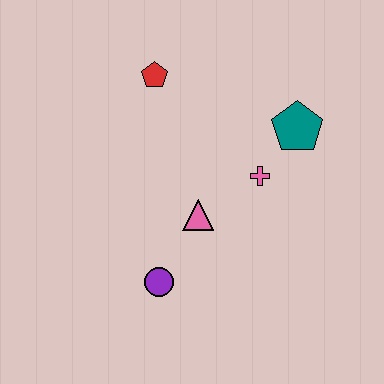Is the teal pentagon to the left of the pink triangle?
No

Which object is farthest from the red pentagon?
The purple circle is farthest from the red pentagon.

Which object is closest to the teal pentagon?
The pink cross is closest to the teal pentagon.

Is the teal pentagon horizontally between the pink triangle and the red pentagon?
No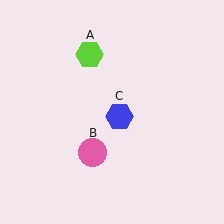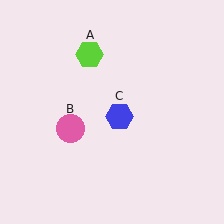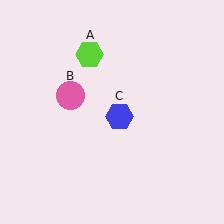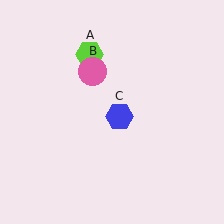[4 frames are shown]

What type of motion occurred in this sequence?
The pink circle (object B) rotated clockwise around the center of the scene.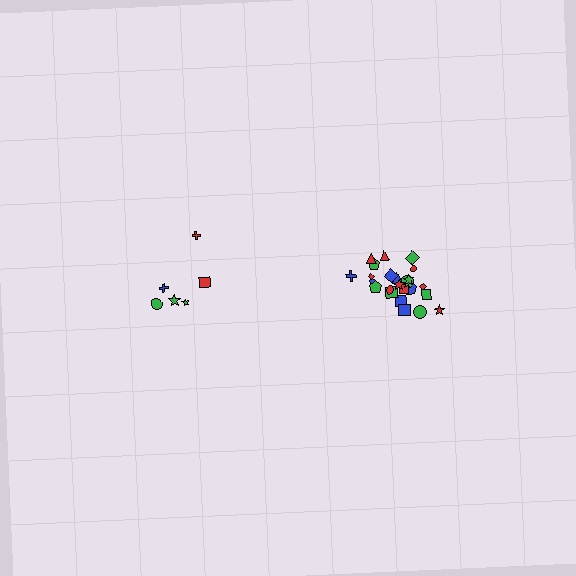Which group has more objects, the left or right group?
The right group.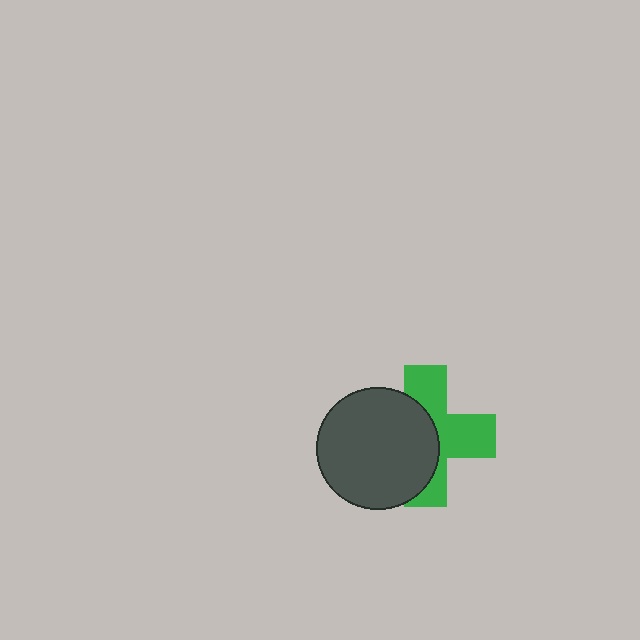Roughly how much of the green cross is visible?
About half of it is visible (roughly 52%).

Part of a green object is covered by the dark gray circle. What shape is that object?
It is a cross.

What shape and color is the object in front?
The object in front is a dark gray circle.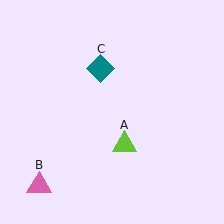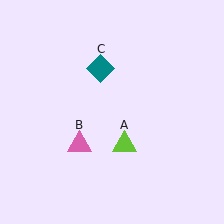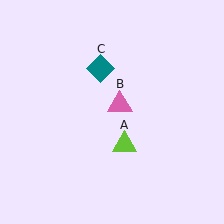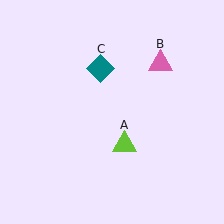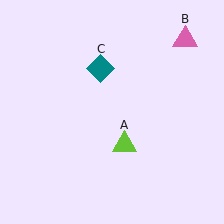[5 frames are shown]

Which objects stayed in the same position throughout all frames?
Lime triangle (object A) and teal diamond (object C) remained stationary.